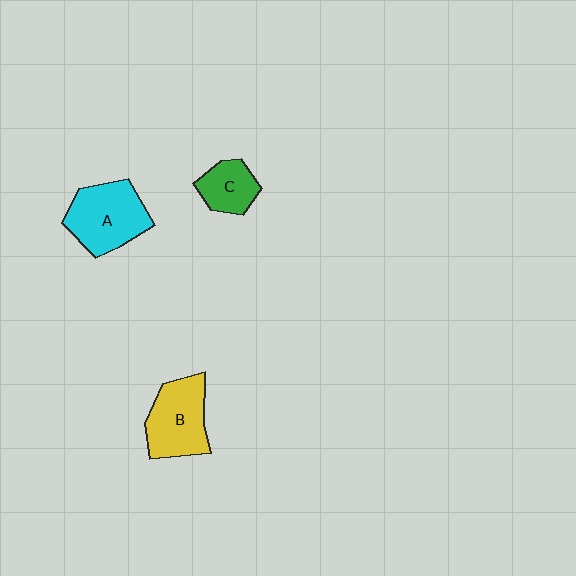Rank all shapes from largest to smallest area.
From largest to smallest: A (cyan), B (yellow), C (green).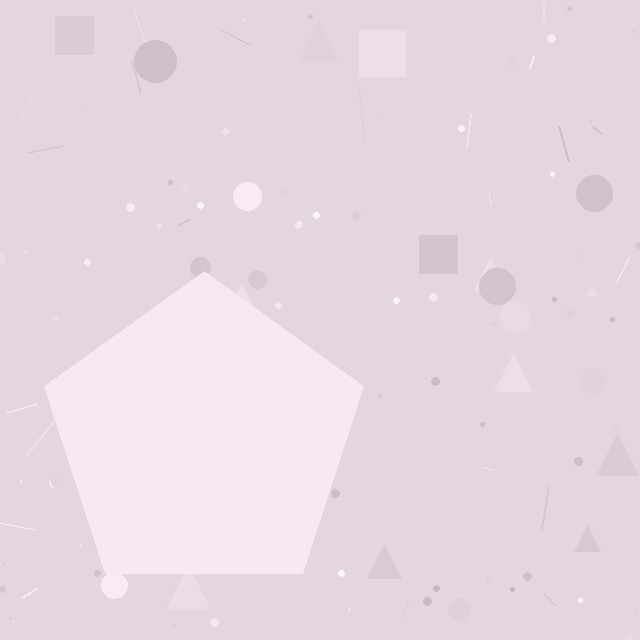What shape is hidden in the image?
A pentagon is hidden in the image.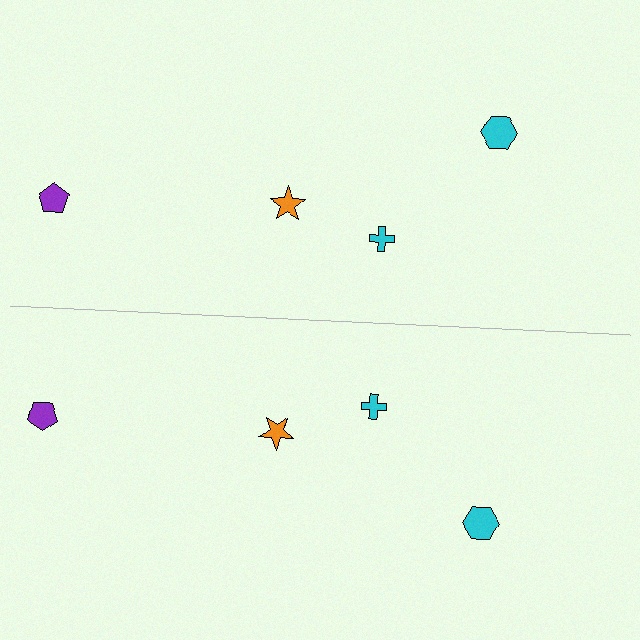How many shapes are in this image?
There are 8 shapes in this image.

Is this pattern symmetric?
Yes, this pattern has bilateral (reflection) symmetry.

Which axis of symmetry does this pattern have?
The pattern has a horizontal axis of symmetry running through the center of the image.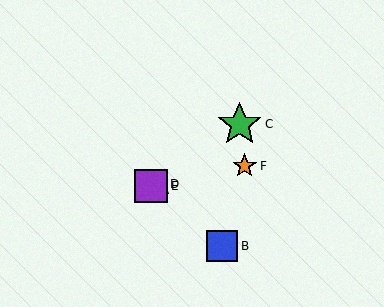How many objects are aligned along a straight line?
4 objects (A, C, D, E) are aligned along a straight line.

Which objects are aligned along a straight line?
Objects A, C, D, E are aligned along a straight line.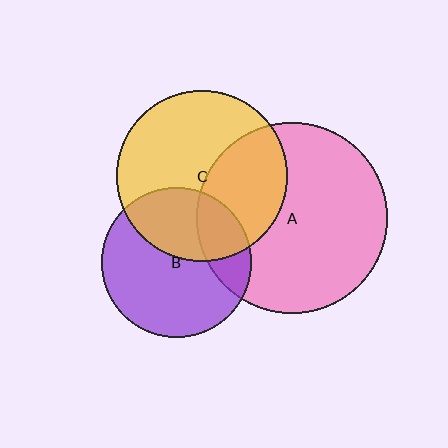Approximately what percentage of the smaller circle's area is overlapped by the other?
Approximately 40%.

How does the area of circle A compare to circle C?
Approximately 1.2 times.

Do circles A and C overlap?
Yes.